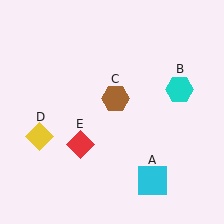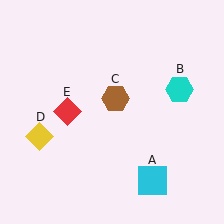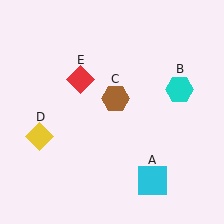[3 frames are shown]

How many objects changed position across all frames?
1 object changed position: red diamond (object E).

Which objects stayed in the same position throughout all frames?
Cyan square (object A) and cyan hexagon (object B) and brown hexagon (object C) and yellow diamond (object D) remained stationary.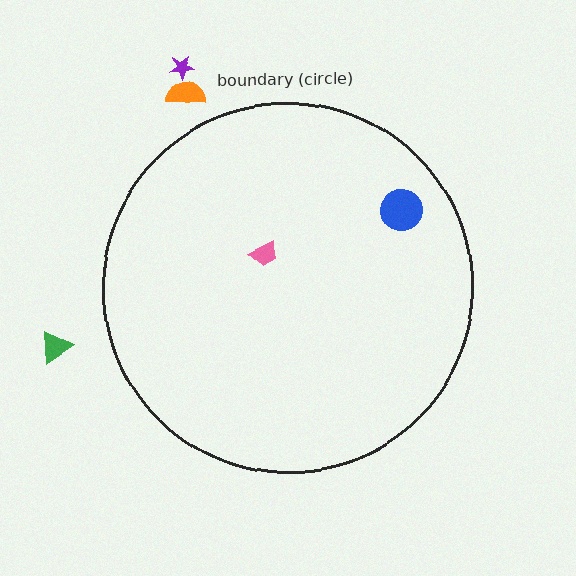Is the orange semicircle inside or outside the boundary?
Outside.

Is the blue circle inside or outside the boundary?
Inside.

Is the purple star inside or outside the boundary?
Outside.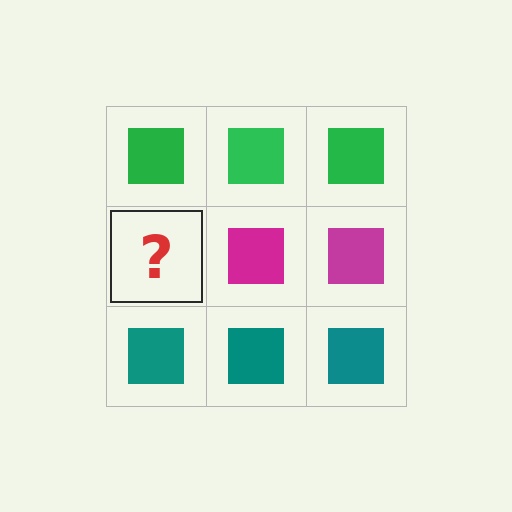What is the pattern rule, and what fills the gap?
The rule is that each row has a consistent color. The gap should be filled with a magenta square.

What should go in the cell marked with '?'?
The missing cell should contain a magenta square.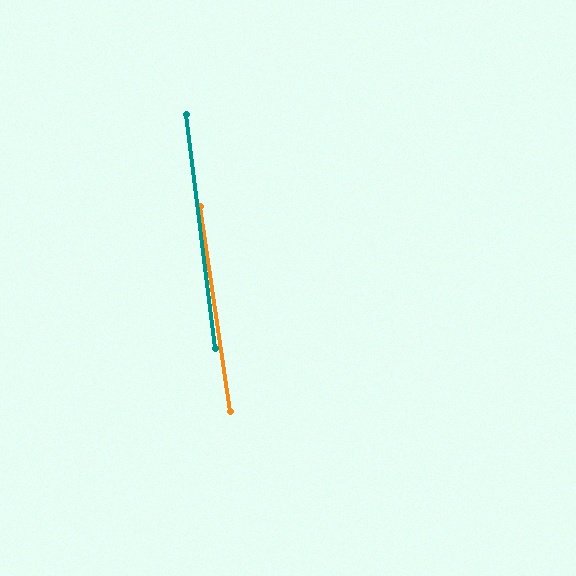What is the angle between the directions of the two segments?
Approximately 1 degree.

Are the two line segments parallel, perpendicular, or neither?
Parallel — their directions differ by only 1.4°.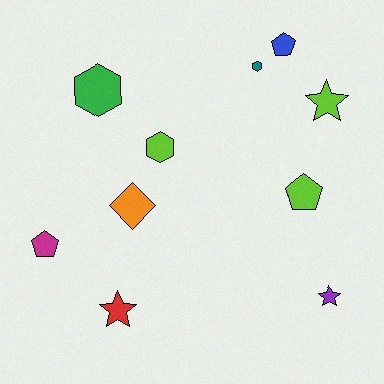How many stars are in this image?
There are 3 stars.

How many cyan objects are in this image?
There are no cyan objects.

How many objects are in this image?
There are 10 objects.